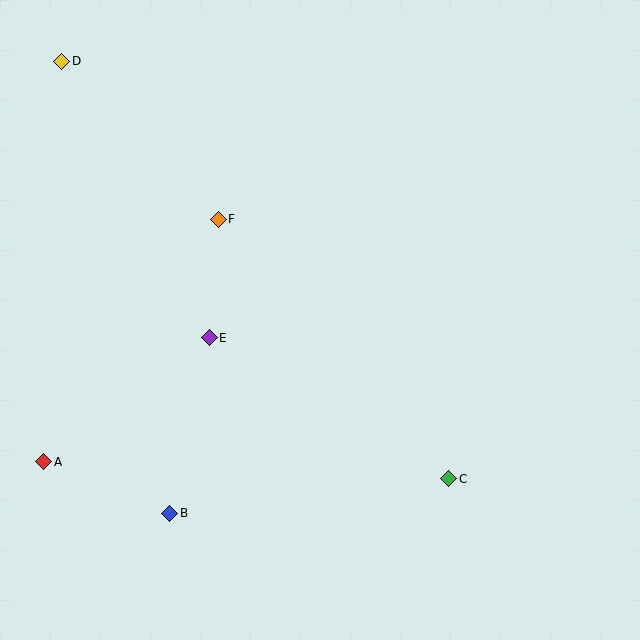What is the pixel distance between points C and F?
The distance between C and F is 347 pixels.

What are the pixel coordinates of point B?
Point B is at (170, 513).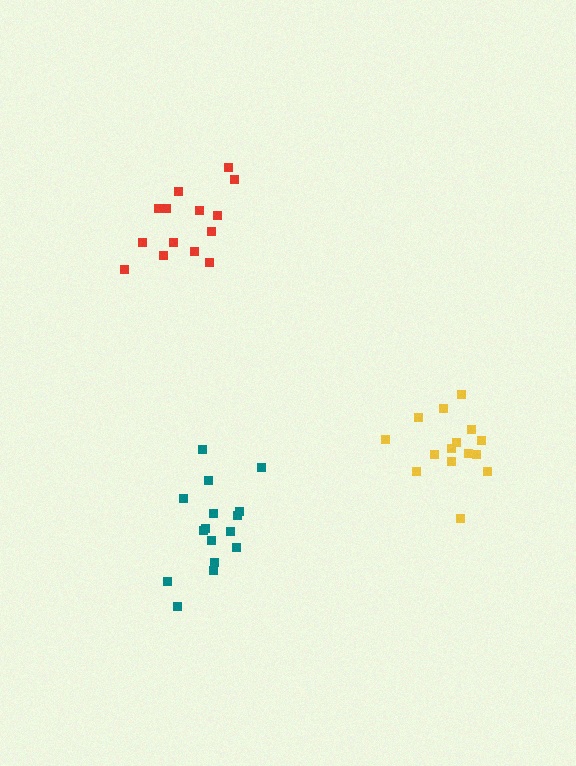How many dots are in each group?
Group 1: 16 dots, Group 2: 14 dots, Group 3: 15 dots (45 total).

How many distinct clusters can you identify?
There are 3 distinct clusters.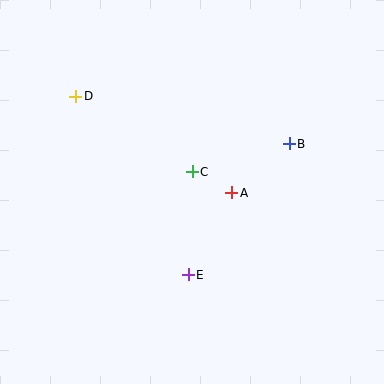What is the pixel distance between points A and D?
The distance between A and D is 184 pixels.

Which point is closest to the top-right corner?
Point B is closest to the top-right corner.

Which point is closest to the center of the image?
Point C at (192, 172) is closest to the center.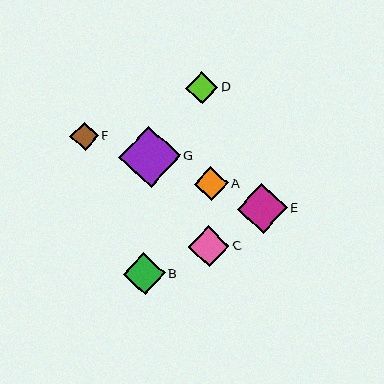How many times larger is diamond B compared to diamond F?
Diamond B is approximately 1.5 times the size of diamond F.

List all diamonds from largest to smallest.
From largest to smallest: G, E, B, C, A, D, F.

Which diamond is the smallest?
Diamond F is the smallest with a size of approximately 28 pixels.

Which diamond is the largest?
Diamond G is the largest with a size of approximately 61 pixels.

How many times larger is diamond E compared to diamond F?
Diamond E is approximately 1.8 times the size of diamond F.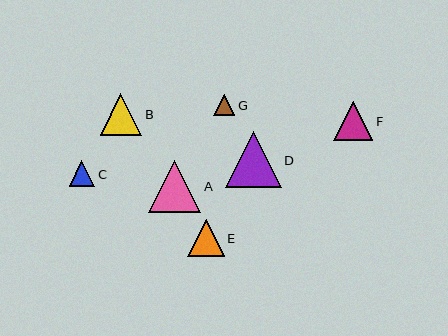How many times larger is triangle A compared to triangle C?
Triangle A is approximately 2.0 times the size of triangle C.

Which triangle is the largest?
Triangle D is the largest with a size of approximately 56 pixels.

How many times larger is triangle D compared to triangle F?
Triangle D is approximately 1.4 times the size of triangle F.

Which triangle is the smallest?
Triangle G is the smallest with a size of approximately 21 pixels.